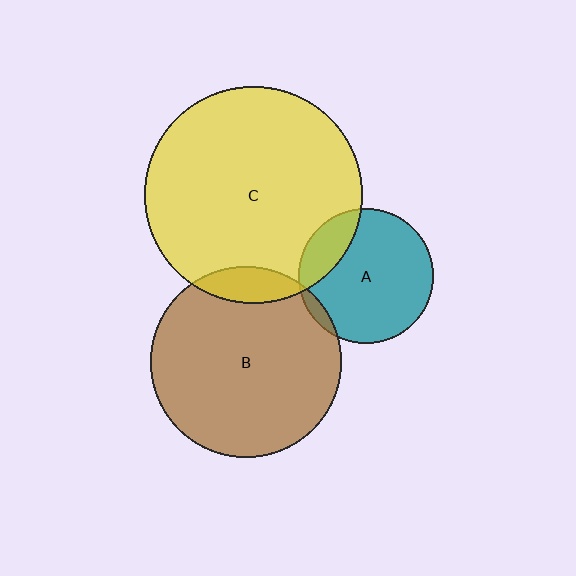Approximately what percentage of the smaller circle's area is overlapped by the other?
Approximately 10%.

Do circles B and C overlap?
Yes.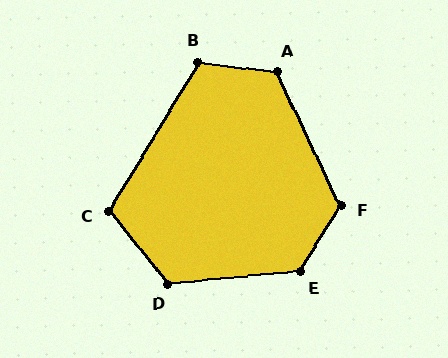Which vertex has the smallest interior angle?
C, at approximately 110 degrees.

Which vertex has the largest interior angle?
E, at approximately 128 degrees.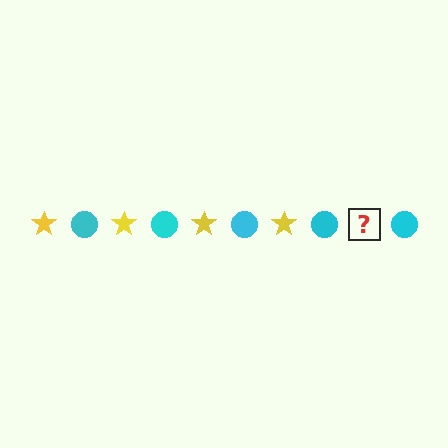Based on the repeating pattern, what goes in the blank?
The blank should be a yellow star.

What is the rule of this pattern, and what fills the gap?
The rule is that the pattern alternates between yellow star and cyan circle. The gap should be filled with a yellow star.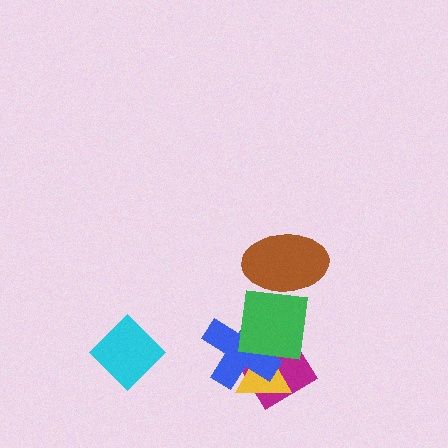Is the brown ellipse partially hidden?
No, no other shape covers it.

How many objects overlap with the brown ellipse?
1 object overlaps with the brown ellipse.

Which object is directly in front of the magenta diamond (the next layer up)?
The yellow triangle is directly in front of the magenta diamond.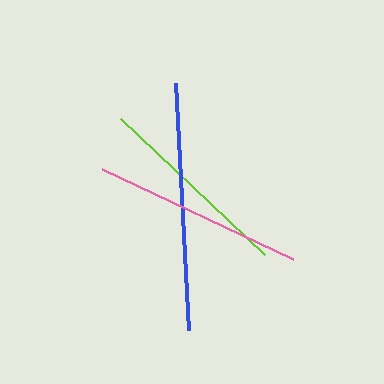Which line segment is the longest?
The blue line is the longest at approximately 248 pixels.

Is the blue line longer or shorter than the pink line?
The blue line is longer than the pink line.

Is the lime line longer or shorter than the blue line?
The blue line is longer than the lime line.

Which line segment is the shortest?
The lime line is the shortest at approximately 198 pixels.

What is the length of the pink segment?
The pink segment is approximately 212 pixels long.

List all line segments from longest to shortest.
From longest to shortest: blue, pink, lime.